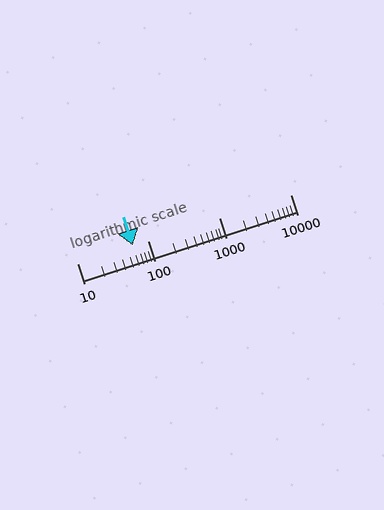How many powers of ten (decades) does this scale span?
The scale spans 3 decades, from 10 to 10000.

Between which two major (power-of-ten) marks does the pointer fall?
The pointer is between 10 and 100.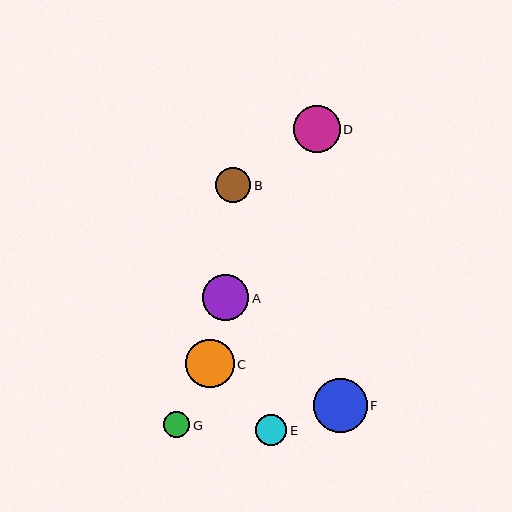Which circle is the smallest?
Circle G is the smallest with a size of approximately 26 pixels.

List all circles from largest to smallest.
From largest to smallest: F, C, D, A, B, E, G.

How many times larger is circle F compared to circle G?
Circle F is approximately 2.1 times the size of circle G.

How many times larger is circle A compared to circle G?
Circle A is approximately 1.8 times the size of circle G.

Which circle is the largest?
Circle F is the largest with a size of approximately 54 pixels.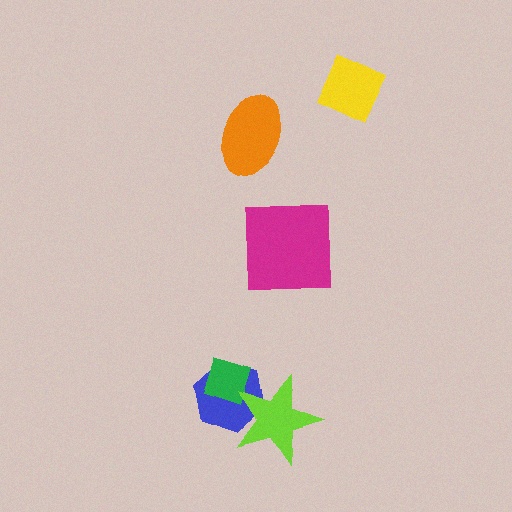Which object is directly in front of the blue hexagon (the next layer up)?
The green diamond is directly in front of the blue hexagon.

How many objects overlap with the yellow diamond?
0 objects overlap with the yellow diamond.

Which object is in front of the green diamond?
The lime star is in front of the green diamond.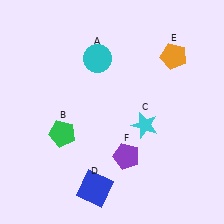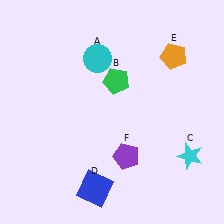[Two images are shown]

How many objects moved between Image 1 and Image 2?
2 objects moved between the two images.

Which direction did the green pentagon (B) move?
The green pentagon (B) moved right.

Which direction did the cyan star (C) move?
The cyan star (C) moved right.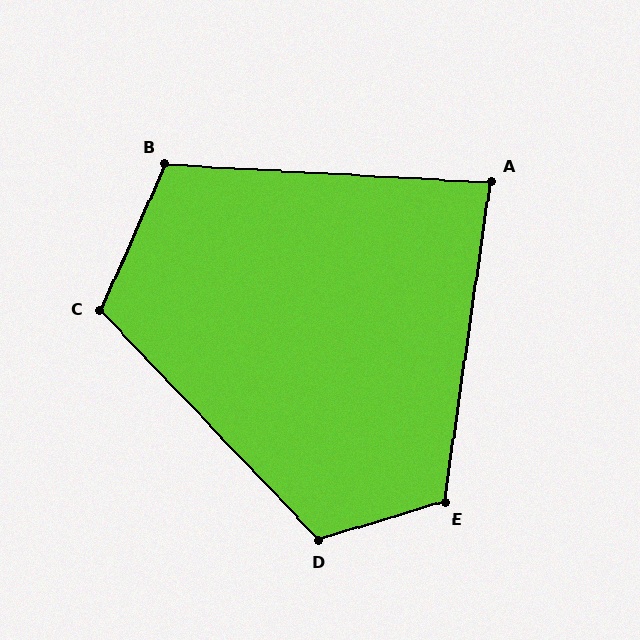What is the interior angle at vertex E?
Approximately 115 degrees (obtuse).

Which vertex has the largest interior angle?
D, at approximately 117 degrees.